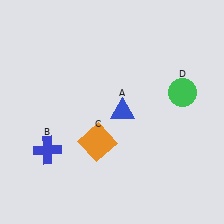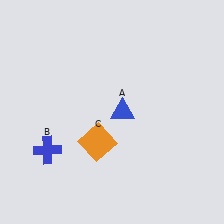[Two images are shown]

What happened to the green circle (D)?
The green circle (D) was removed in Image 2. It was in the top-right area of Image 1.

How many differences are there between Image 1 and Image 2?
There is 1 difference between the two images.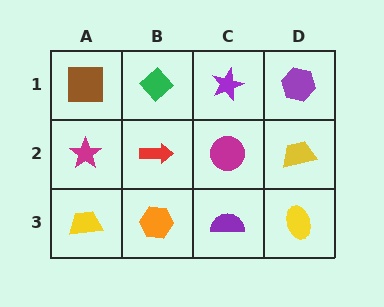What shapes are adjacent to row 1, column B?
A red arrow (row 2, column B), a brown square (row 1, column A), a purple star (row 1, column C).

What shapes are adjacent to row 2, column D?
A purple hexagon (row 1, column D), a yellow ellipse (row 3, column D), a magenta circle (row 2, column C).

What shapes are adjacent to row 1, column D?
A yellow trapezoid (row 2, column D), a purple star (row 1, column C).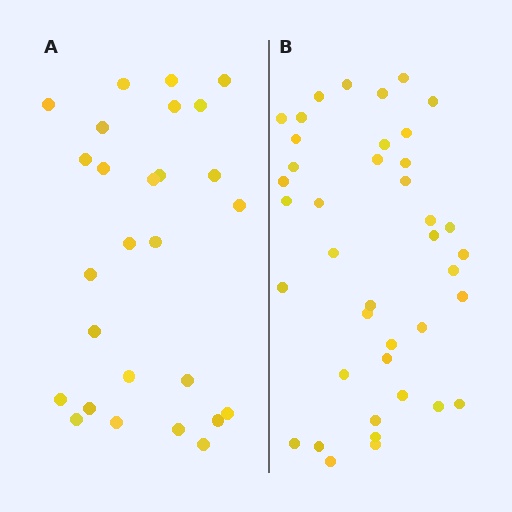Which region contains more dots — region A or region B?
Region B (the right region) has more dots.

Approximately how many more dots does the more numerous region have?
Region B has approximately 15 more dots than region A.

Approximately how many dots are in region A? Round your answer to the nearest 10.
About 30 dots. (The exact count is 27, which rounds to 30.)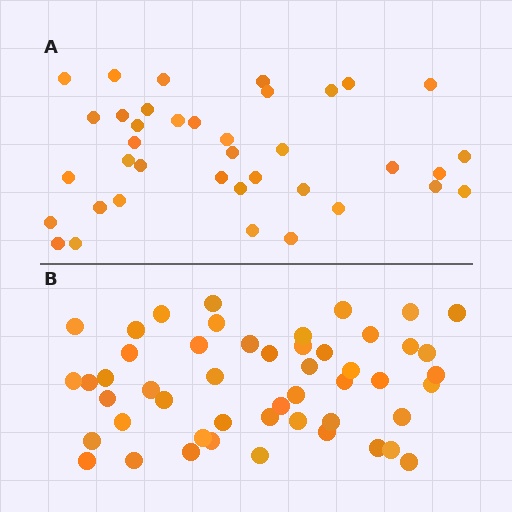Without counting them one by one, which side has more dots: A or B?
Region B (the bottom region) has more dots.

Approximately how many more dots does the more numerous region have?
Region B has roughly 12 or so more dots than region A.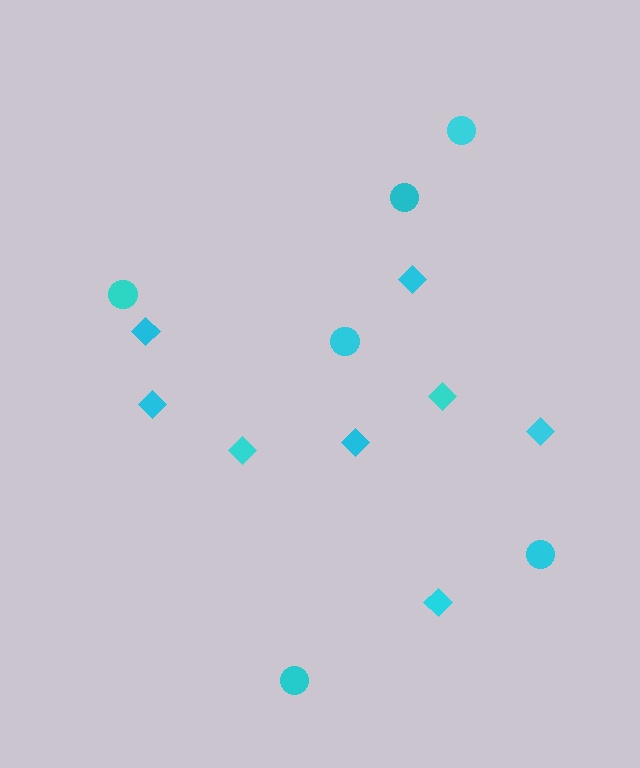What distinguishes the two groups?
There are 2 groups: one group of circles (6) and one group of diamonds (8).